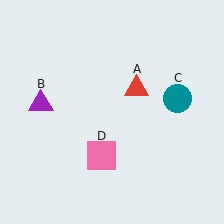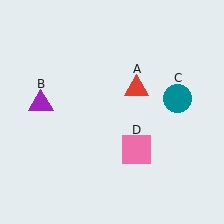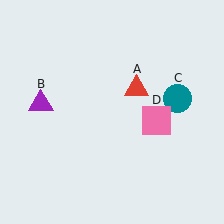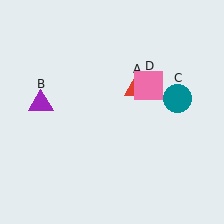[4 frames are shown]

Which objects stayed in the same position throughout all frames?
Red triangle (object A) and purple triangle (object B) and teal circle (object C) remained stationary.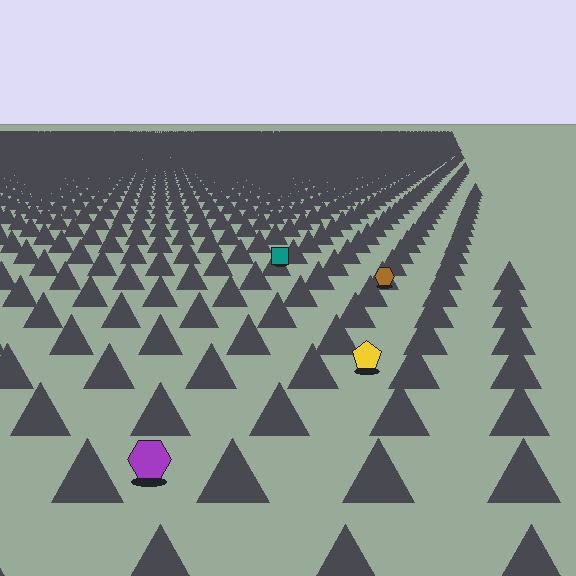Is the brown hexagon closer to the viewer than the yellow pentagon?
No. The yellow pentagon is closer — you can tell from the texture gradient: the ground texture is coarser near it.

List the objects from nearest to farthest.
From nearest to farthest: the purple hexagon, the yellow pentagon, the brown hexagon, the teal square.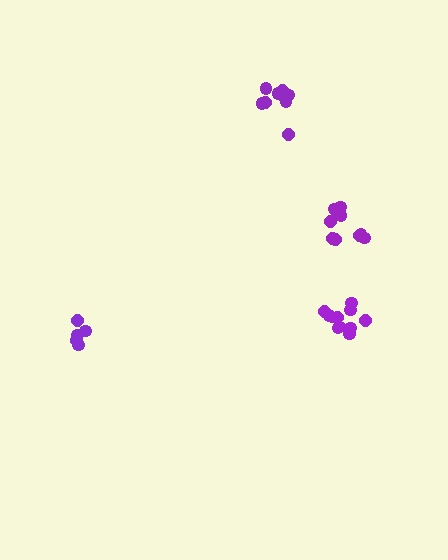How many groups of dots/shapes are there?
There are 4 groups.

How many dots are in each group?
Group 1: 11 dots, Group 2: 10 dots, Group 3: 10 dots, Group 4: 5 dots (36 total).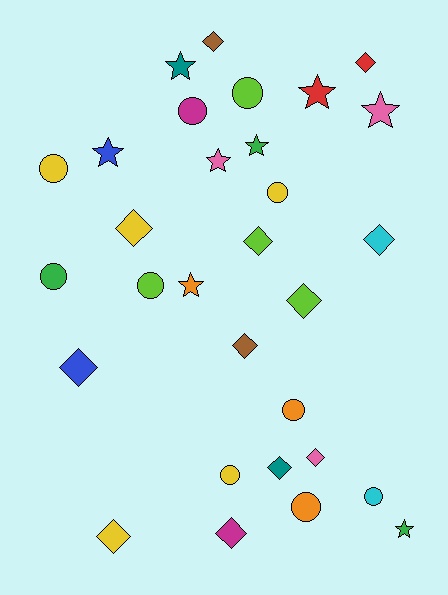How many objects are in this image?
There are 30 objects.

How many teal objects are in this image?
There are 2 teal objects.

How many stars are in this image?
There are 8 stars.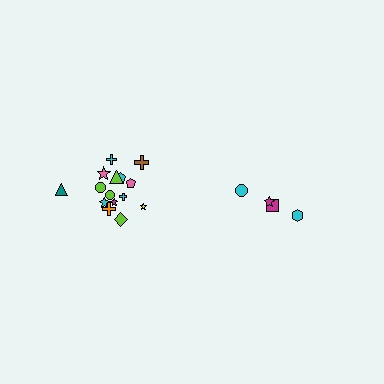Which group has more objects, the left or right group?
The left group.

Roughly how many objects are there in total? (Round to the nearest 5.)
Roughly 20 objects in total.